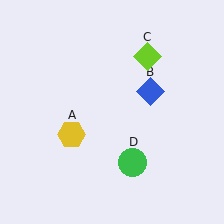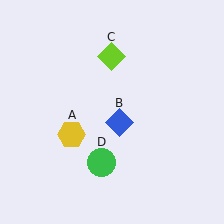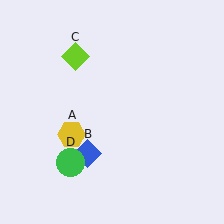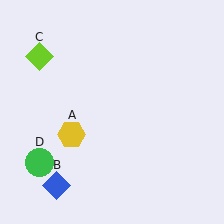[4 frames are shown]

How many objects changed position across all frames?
3 objects changed position: blue diamond (object B), lime diamond (object C), green circle (object D).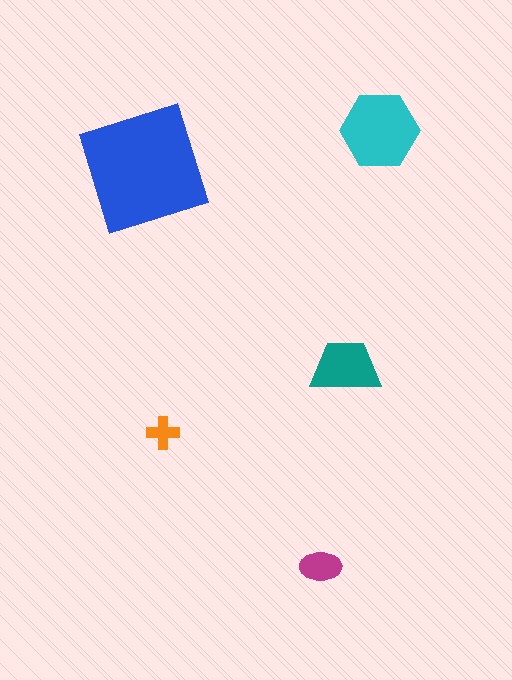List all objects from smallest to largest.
The orange cross, the magenta ellipse, the teal trapezoid, the cyan hexagon, the blue square.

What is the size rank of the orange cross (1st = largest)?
5th.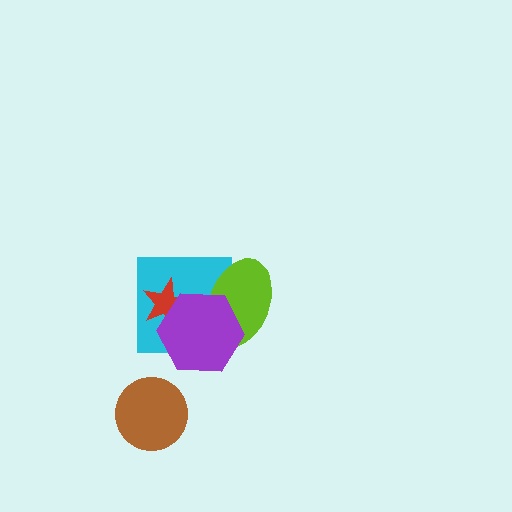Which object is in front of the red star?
The purple hexagon is in front of the red star.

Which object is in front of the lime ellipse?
The purple hexagon is in front of the lime ellipse.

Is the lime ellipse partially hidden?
Yes, it is partially covered by another shape.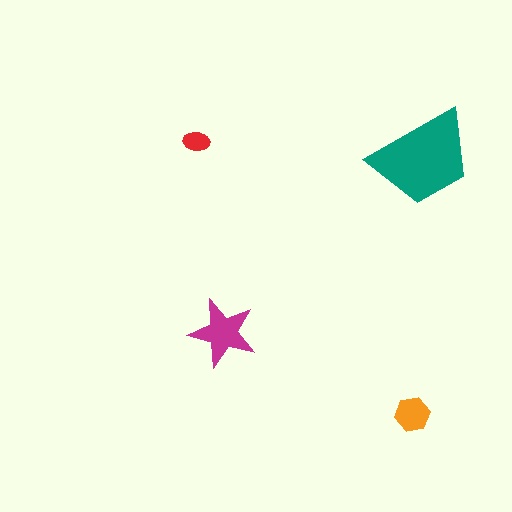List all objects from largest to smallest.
The teal trapezoid, the magenta star, the orange hexagon, the red ellipse.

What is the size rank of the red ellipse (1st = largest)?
4th.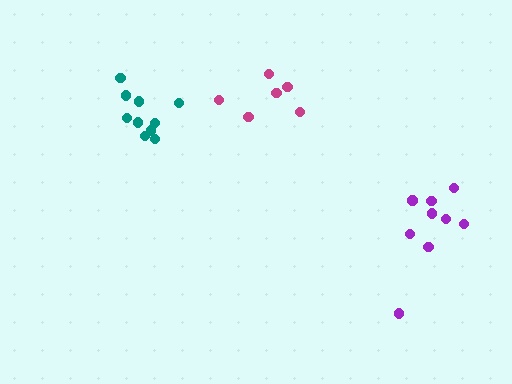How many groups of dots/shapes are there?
There are 3 groups.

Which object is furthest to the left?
The teal cluster is leftmost.